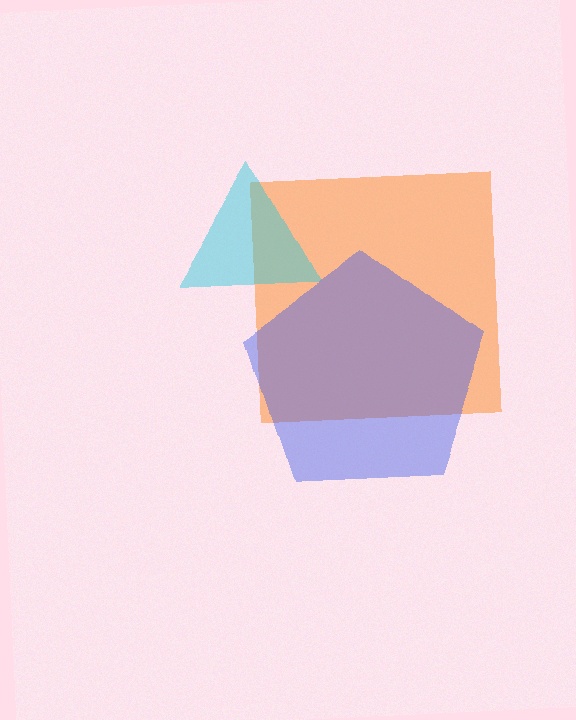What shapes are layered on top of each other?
The layered shapes are: an orange square, a blue pentagon, a cyan triangle.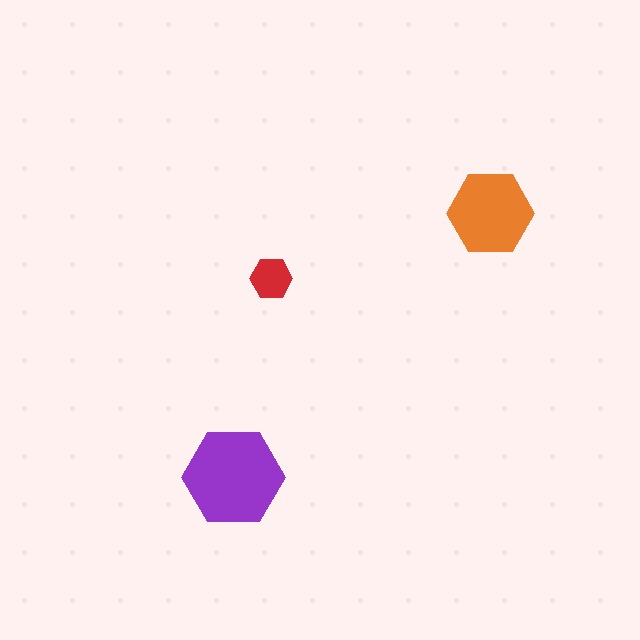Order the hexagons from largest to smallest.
the purple one, the orange one, the red one.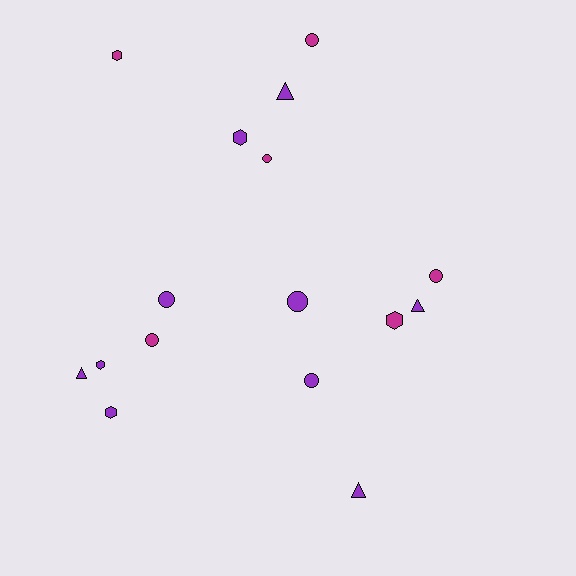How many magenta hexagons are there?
There are 2 magenta hexagons.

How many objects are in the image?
There are 16 objects.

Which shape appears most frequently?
Circle, with 7 objects.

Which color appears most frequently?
Purple, with 10 objects.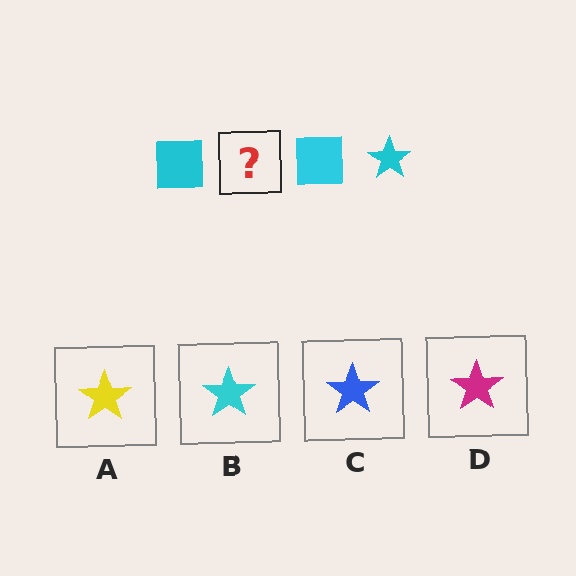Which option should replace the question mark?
Option B.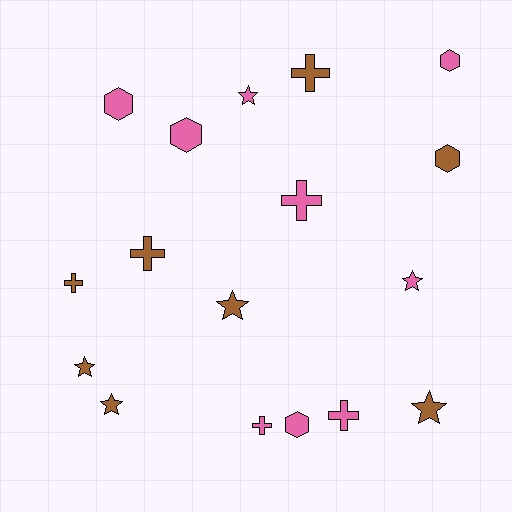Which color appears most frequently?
Pink, with 9 objects.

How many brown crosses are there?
There are 3 brown crosses.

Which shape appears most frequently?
Star, with 6 objects.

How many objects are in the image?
There are 17 objects.